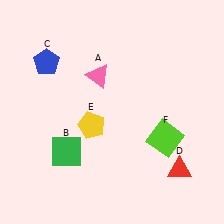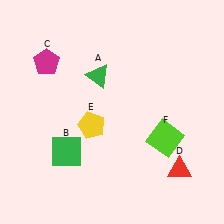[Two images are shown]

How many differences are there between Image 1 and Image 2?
There are 2 differences between the two images.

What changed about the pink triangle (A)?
In Image 1, A is pink. In Image 2, it changed to green.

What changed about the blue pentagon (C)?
In Image 1, C is blue. In Image 2, it changed to magenta.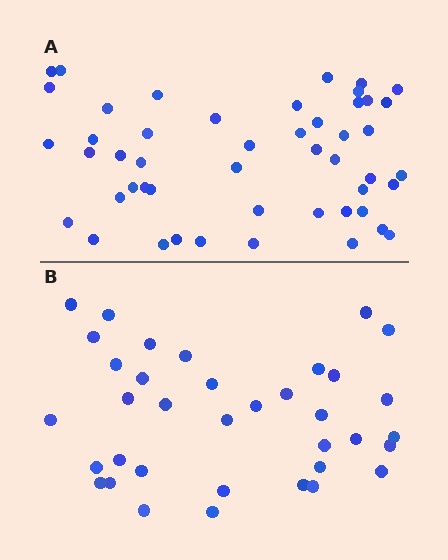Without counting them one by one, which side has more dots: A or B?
Region A (the top region) has more dots.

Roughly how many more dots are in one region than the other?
Region A has approximately 15 more dots than region B.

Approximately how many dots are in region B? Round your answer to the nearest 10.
About 40 dots. (The exact count is 36, which rounds to 40.)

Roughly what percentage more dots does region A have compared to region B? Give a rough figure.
About 35% more.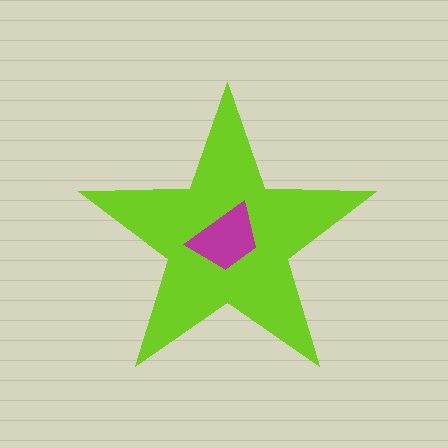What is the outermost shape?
The lime star.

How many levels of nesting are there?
2.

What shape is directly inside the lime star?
The magenta trapezoid.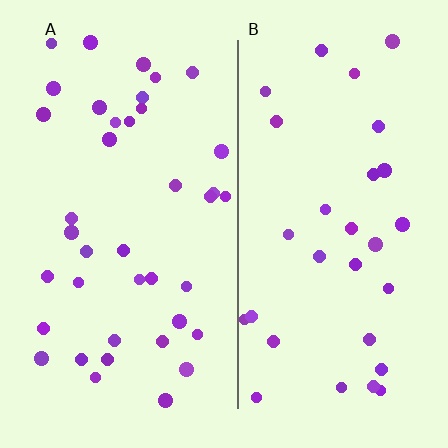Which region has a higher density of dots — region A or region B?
A (the left).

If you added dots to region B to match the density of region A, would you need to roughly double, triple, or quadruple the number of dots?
Approximately double.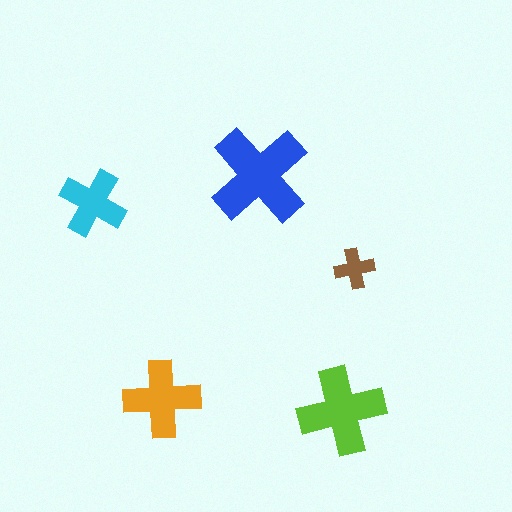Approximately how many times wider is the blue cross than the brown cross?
About 2.5 times wider.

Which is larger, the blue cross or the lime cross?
The blue one.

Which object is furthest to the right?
The brown cross is rightmost.